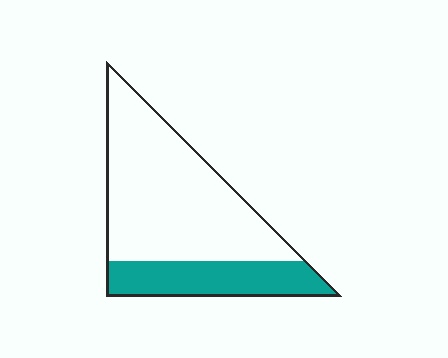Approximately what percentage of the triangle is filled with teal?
Approximately 30%.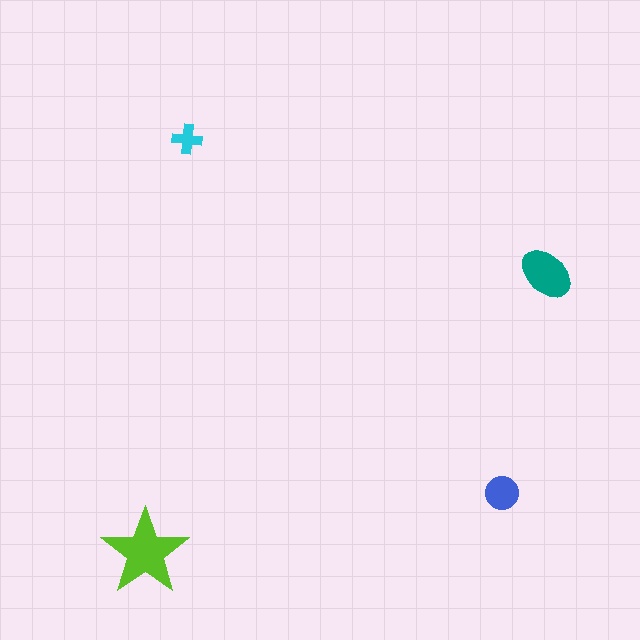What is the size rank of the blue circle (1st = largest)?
3rd.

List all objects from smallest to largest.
The cyan cross, the blue circle, the teal ellipse, the lime star.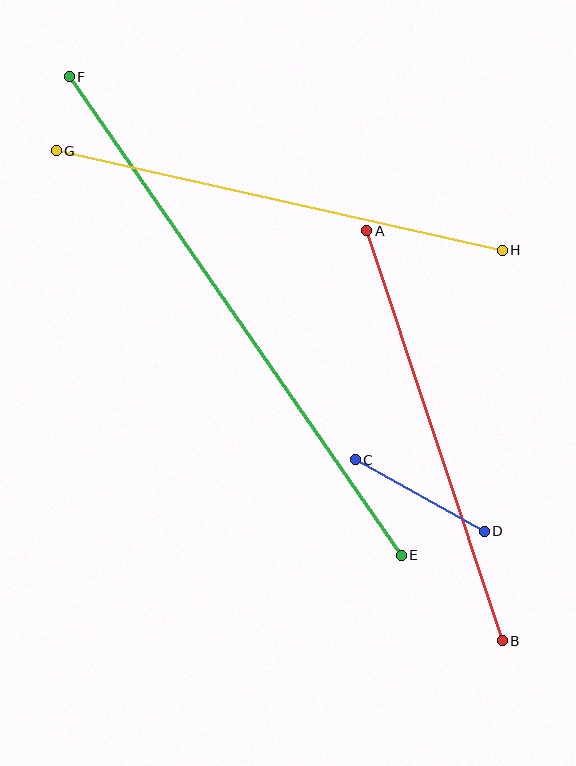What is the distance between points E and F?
The distance is approximately 583 pixels.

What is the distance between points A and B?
The distance is approximately 432 pixels.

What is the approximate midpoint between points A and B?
The midpoint is at approximately (435, 436) pixels.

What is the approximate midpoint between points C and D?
The midpoint is at approximately (420, 495) pixels.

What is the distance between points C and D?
The distance is approximately 148 pixels.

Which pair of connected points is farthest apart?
Points E and F are farthest apart.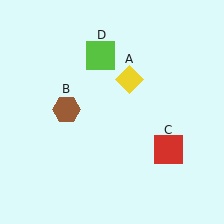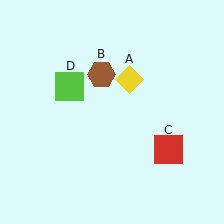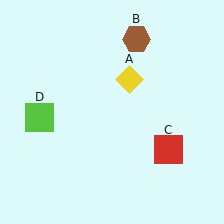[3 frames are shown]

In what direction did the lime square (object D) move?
The lime square (object D) moved down and to the left.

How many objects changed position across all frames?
2 objects changed position: brown hexagon (object B), lime square (object D).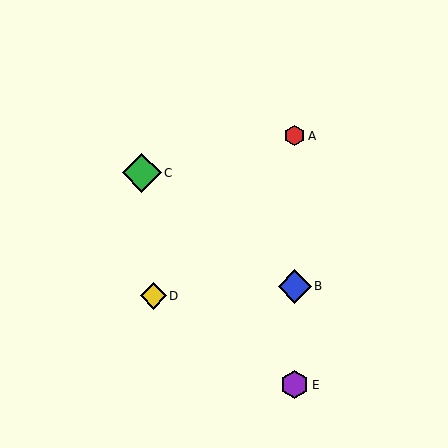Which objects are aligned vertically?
Objects A, B, E are aligned vertically.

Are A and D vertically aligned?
No, A is at x≈295 and D is at x≈153.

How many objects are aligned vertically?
3 objects (A, B, E) are aligned vertically.